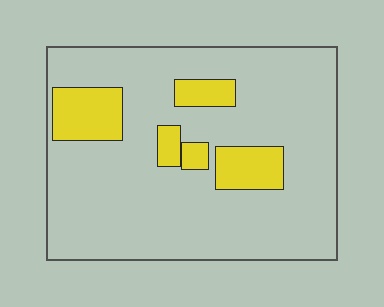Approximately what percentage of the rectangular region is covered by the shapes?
Approximately 15%.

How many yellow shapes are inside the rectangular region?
5.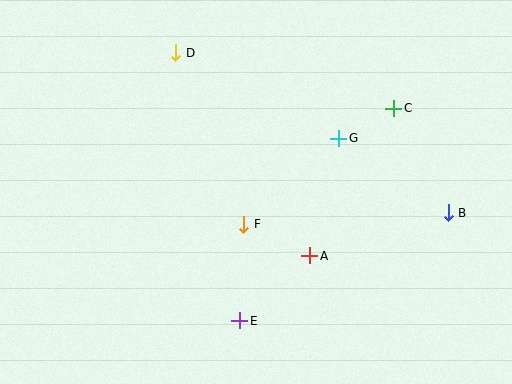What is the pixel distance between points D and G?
The distance between D and G is 184 pixels.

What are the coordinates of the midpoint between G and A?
The midpoint between G and A is at (324, 197).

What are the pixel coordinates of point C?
Point C is at (394, 108).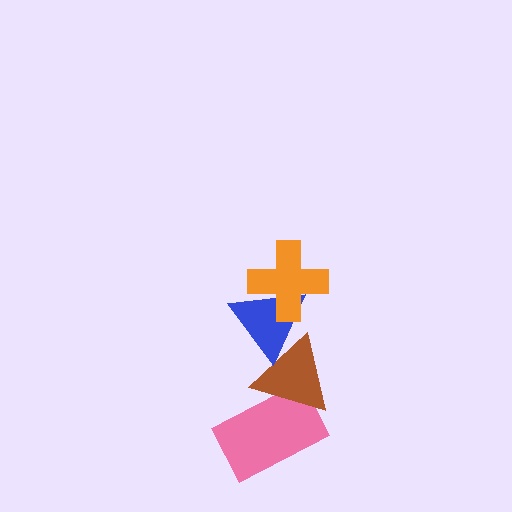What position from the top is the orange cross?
The orange cross is 1st from the top.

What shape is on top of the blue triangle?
The orange cross is on top of the blue triangle.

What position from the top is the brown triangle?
The brown triangle is 3rd from the top.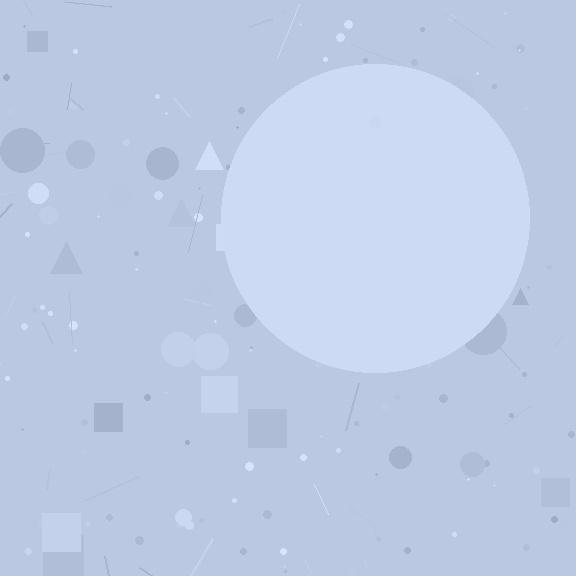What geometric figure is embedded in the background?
A circle is embedded in the background.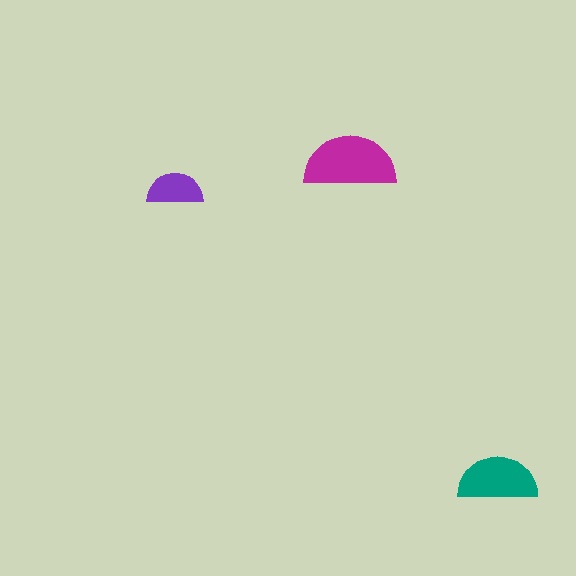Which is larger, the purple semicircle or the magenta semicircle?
The magenta one.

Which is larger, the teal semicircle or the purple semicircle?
The teal one.